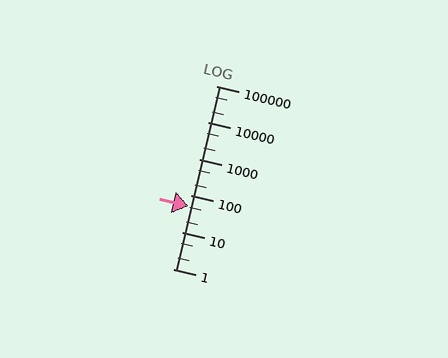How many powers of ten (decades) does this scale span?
The scale spans 5 decades, from 1 to 100000.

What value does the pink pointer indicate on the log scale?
The pointer indicates approximately 51.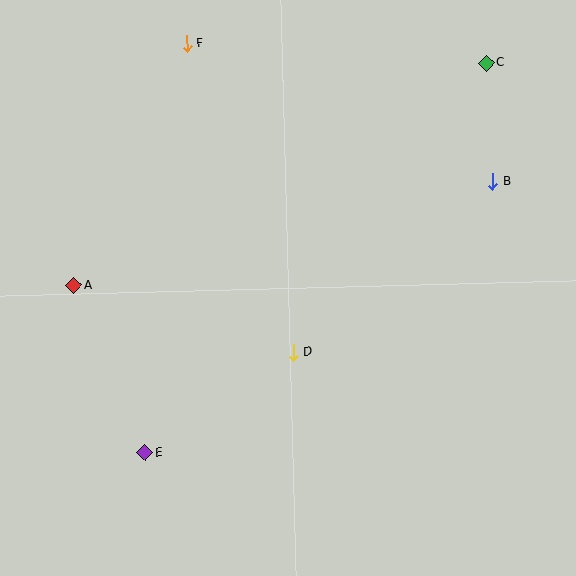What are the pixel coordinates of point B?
Point B is at (493, 181).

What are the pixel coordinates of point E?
Point E is at (145, 453).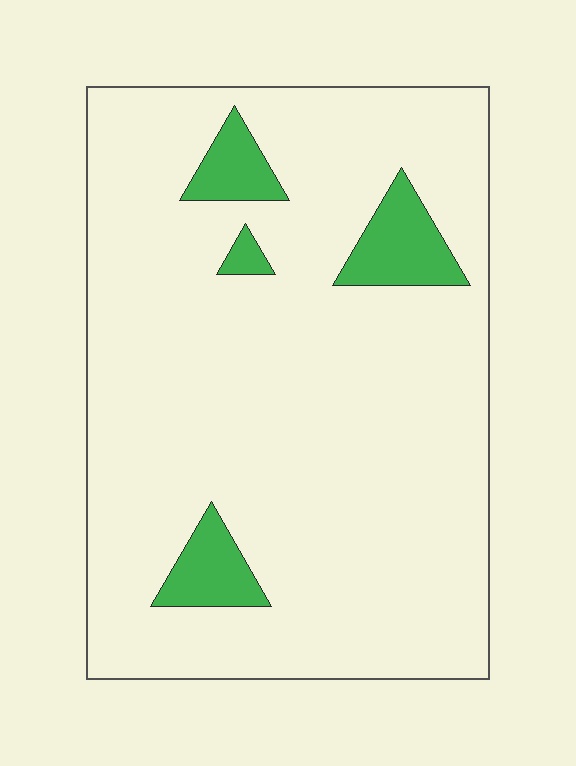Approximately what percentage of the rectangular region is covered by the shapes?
Approximately 10%.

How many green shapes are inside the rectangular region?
4.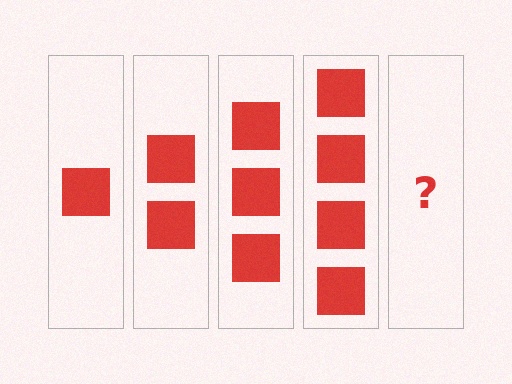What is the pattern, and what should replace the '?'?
The pattern is that each step adds one more square. The '?' should be 5 squares.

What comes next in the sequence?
The next element should be 5 squares.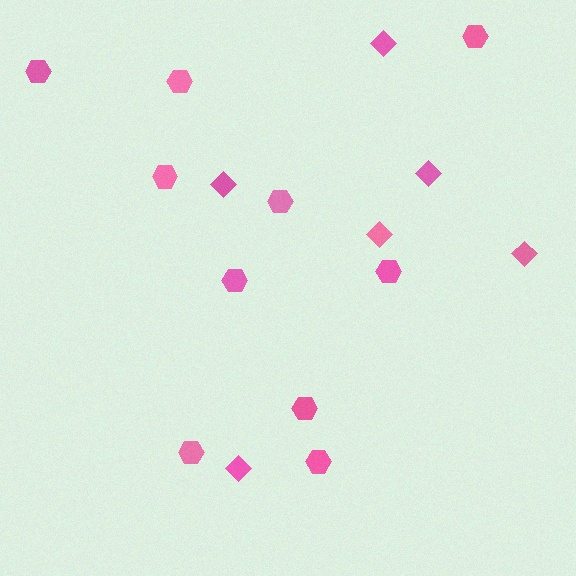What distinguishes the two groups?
There are 2 groups: one group of hexagons (10) and one group of diamonds (6).